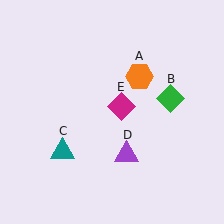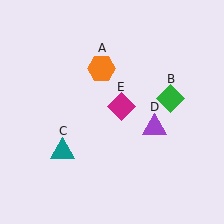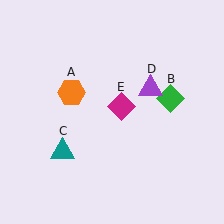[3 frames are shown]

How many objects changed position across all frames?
2 objects changed position: orange hexagon (object A), purple triangle (object D).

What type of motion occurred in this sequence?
The orange hexagon (object A), purple triangle (object D) rotated counterclockwise around the center of the scene.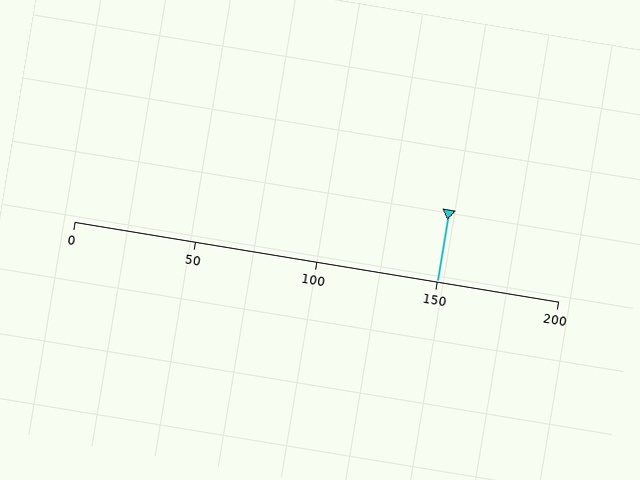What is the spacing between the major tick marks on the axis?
The major ticks are spaced 50 apart.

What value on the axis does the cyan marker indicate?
The marker indicates approximately 150.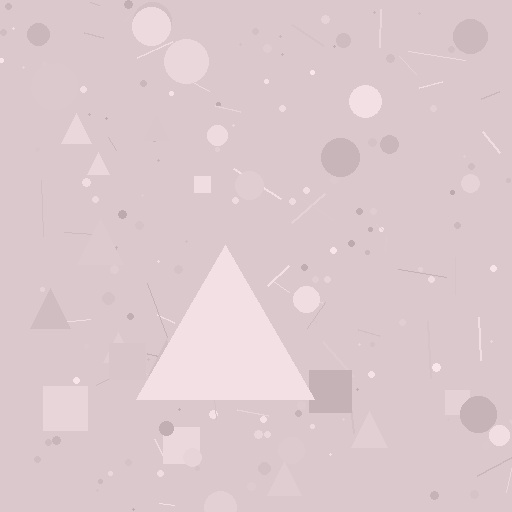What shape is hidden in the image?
A triangle is hidden in the image.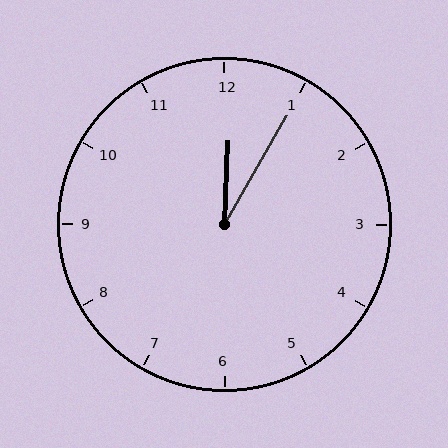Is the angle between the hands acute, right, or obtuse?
It is acute.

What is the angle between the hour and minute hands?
Approximately 28 degrees.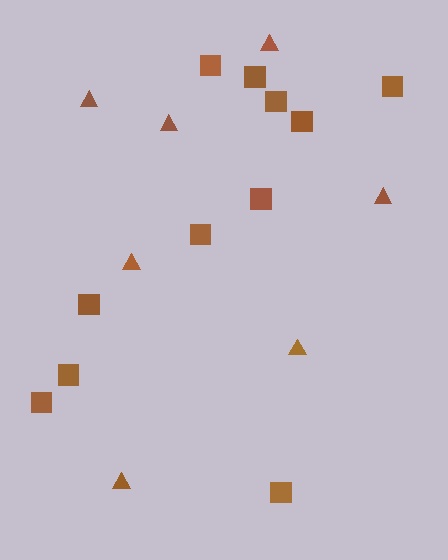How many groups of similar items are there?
There are 2 groups: one group of squares (11) and one group of triangles (7).